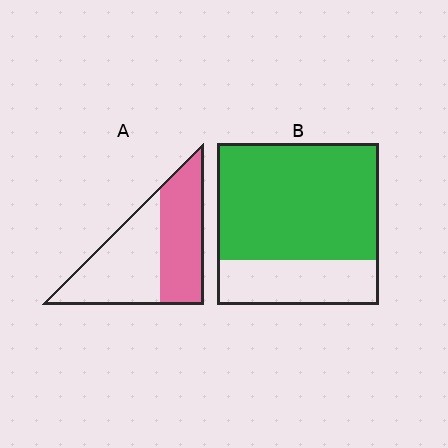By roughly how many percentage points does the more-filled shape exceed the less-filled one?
By roughly 25 percentage points (B over A).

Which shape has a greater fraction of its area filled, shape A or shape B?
Shape B.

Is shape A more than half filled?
Roughly half.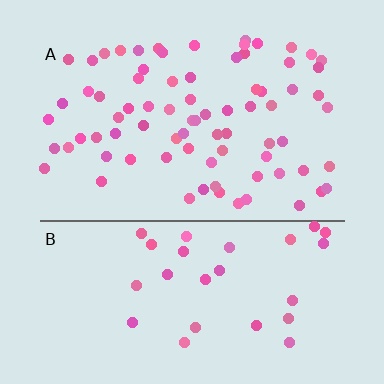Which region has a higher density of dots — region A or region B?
A (the top).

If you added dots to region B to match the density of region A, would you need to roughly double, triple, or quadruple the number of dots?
Approximately triple.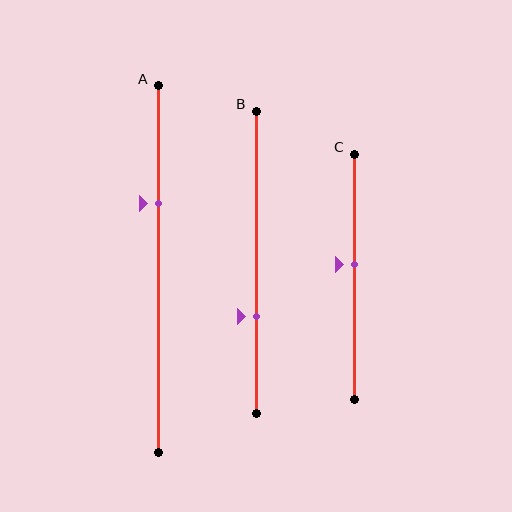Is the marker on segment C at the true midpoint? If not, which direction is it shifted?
No, the marker on segment C is shifted upward by about 5% of the segment length.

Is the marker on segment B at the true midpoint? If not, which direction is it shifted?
No, the marker on segment B is shifted downward by about 18% of the segment length.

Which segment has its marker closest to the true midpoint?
Segment C has its marker closest to the true midpoint.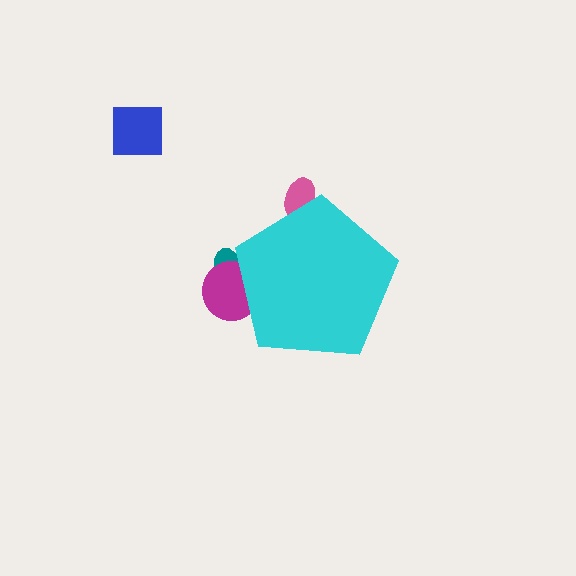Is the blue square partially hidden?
No, the blue square is fully visible.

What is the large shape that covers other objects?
A cyan pentagon.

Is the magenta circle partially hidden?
Yes, the magenta circle is partially hidden behind the cyan pentagon.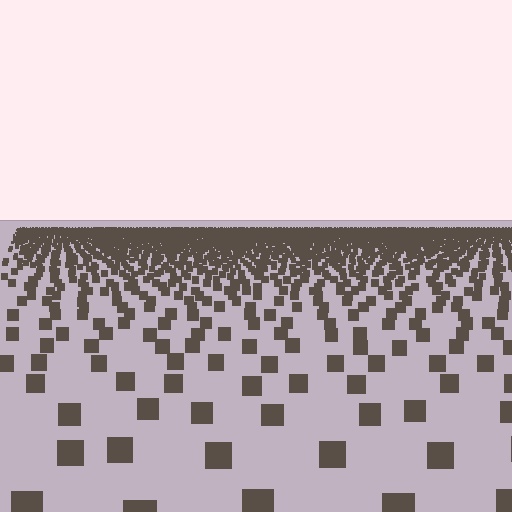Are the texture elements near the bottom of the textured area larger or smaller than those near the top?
Larger. Near the bottom, elements are closer to the viewer and appear at a bigger on-screen size.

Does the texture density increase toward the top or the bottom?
Density increases toward the top.